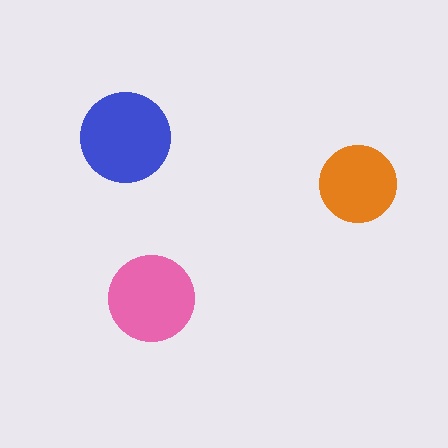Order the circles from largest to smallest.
the blue one, the pink one, the orange one.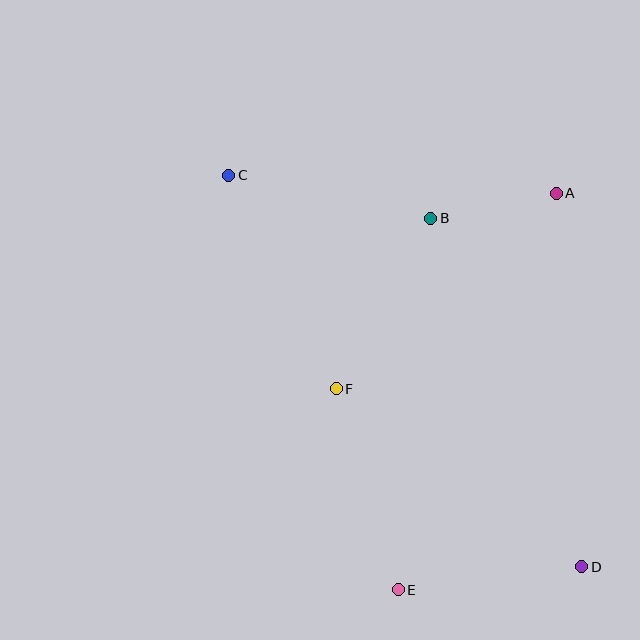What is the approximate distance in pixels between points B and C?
The distance between B and C is approximately 206 pixels.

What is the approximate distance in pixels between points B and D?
The distance between B and D is approximately 380 pixels.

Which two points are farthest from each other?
Points C and D are farthest from each other.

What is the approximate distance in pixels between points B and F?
The distance between B and F is approximately 195 pixels.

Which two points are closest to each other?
Points A and B are closest to each other.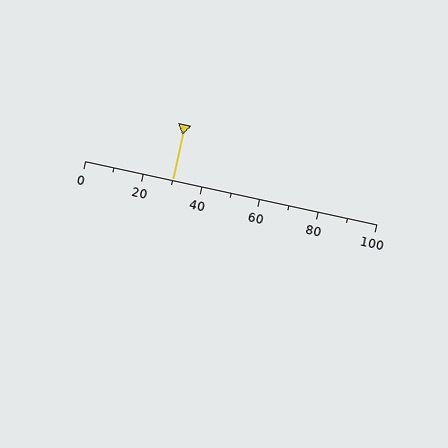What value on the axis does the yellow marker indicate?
The marker indicates approximately 30.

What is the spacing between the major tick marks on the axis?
The major ticks are spaced 20 apart.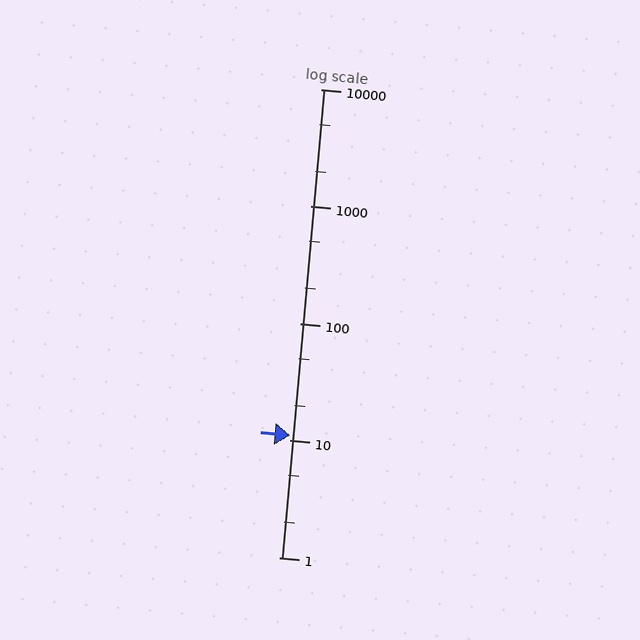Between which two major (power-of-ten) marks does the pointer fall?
The pointer is between 10 and 100.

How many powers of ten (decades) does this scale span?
The scale spans 4 decades, from 1 to 10000.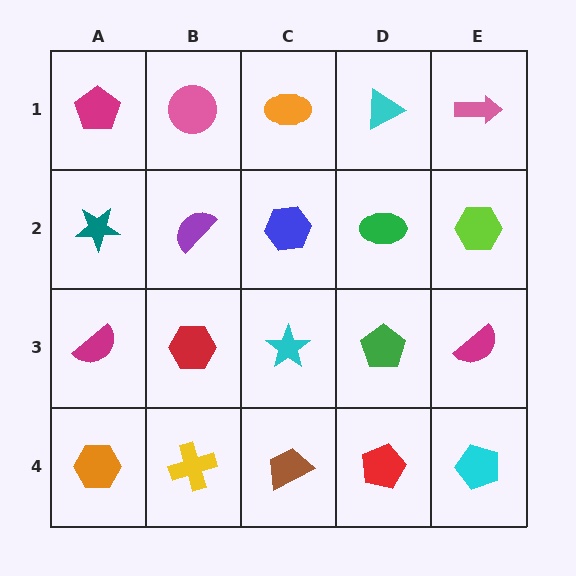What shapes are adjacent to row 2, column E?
A pink arrow (row 1, column E), a magenta semicircle (row 3, column E), a green ellipse (row 2, column D).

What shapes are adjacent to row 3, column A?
A teal star (row 2, column A), an orange hexagon (row 4, column A), a red hexagon (row 3, column B).